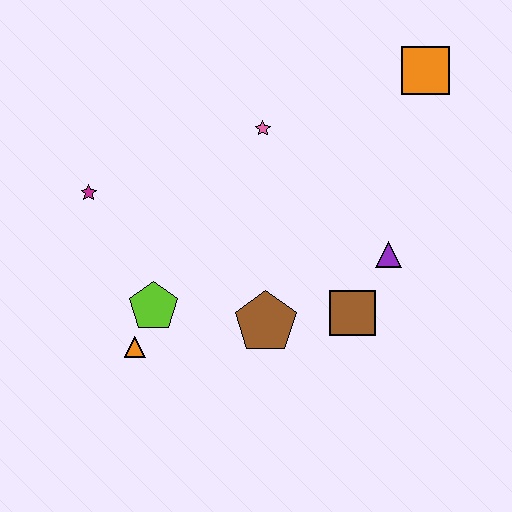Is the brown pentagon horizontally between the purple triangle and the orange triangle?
Yes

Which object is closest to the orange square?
The pink star is closest to the orange square.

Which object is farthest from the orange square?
The orange triangle is farthest from the orange square.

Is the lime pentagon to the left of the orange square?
Yes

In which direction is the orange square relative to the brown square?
The orange square is above the brown square.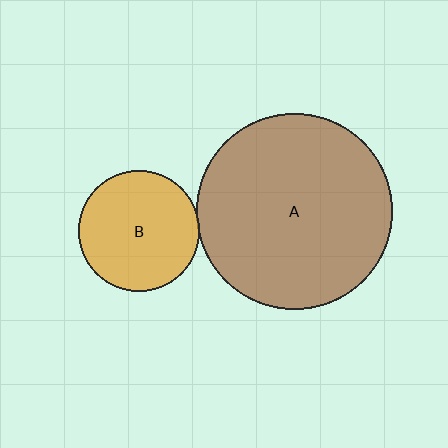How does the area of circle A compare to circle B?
Approximately 2.6 times.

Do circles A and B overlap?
Yes.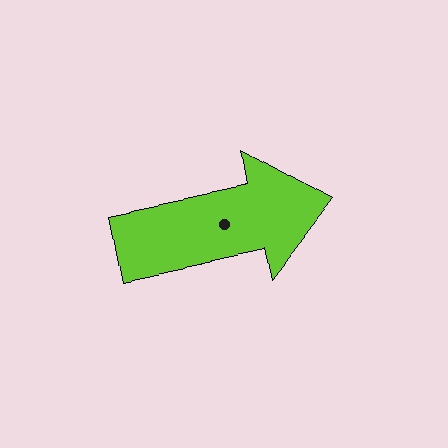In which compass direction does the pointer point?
East.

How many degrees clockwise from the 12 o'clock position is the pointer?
Approximately 78 degrees.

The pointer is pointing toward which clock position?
Roughly 3 o'clock.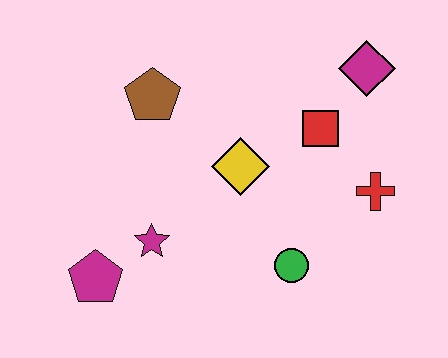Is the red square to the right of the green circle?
Yes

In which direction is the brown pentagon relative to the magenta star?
The brown pentagon is above the magenta star.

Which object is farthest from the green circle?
The brown pentagon is farthest from the green circle.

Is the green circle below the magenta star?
Yes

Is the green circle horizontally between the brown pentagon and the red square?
Yes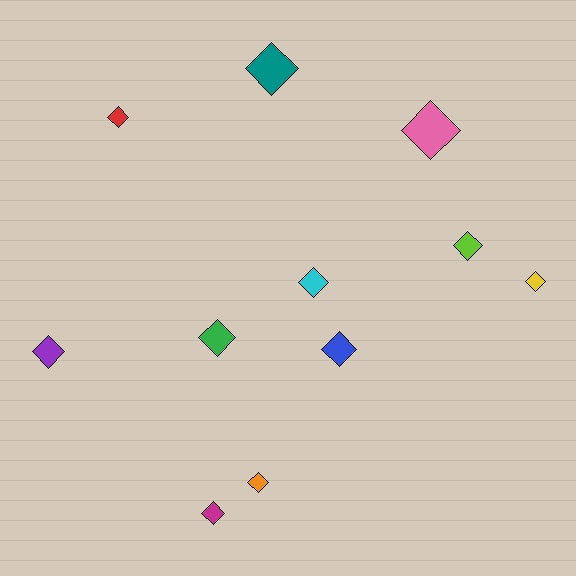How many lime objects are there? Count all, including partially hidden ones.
There is 1 lime object.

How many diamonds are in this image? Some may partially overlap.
There are 11 diamonds.